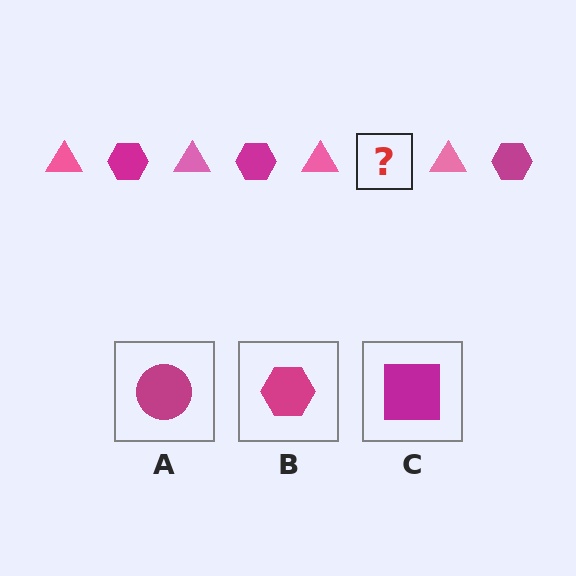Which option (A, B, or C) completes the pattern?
B.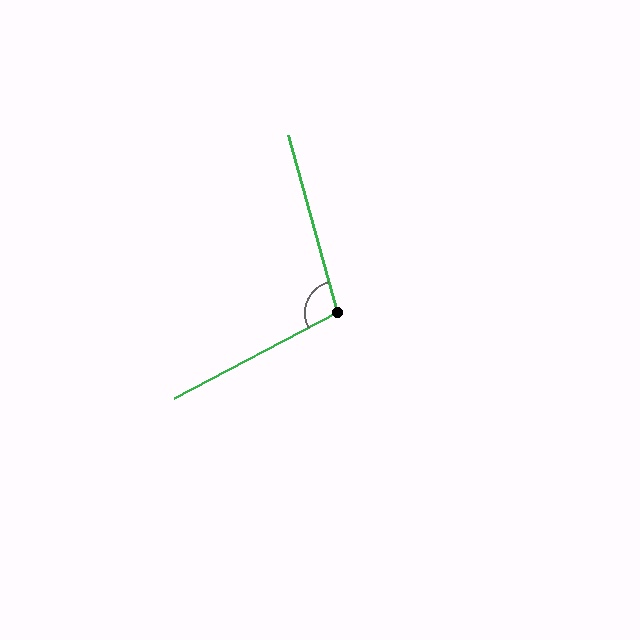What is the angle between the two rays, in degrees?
Approximately 102 degrees.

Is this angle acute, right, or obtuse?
It is obtuse.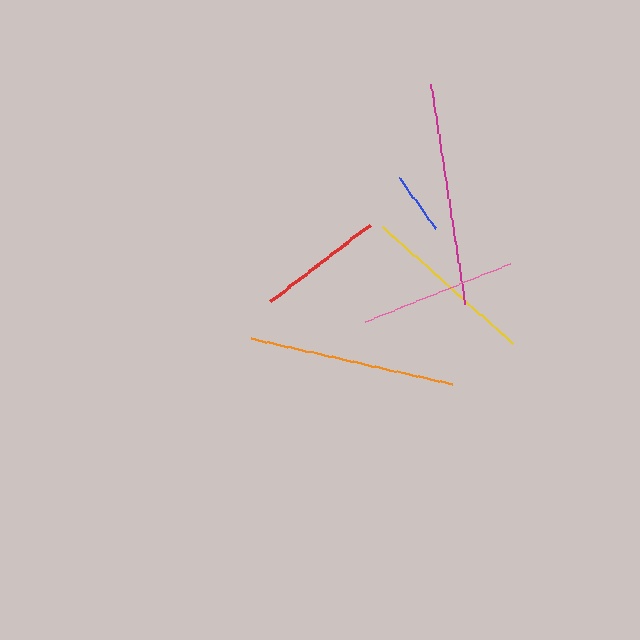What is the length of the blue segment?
The blue segment is approximately 63 pixels long.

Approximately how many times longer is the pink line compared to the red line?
The pink line is approximately 1.2 times the length of the red line.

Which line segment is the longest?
The magenta line is the longest at approximately 224 pixels.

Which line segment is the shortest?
The blue line is the shortest at approximately 63 pixels.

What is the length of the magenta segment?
The magenta segment is approximately 224 pixels long.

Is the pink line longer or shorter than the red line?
The pink line is longer than the red line.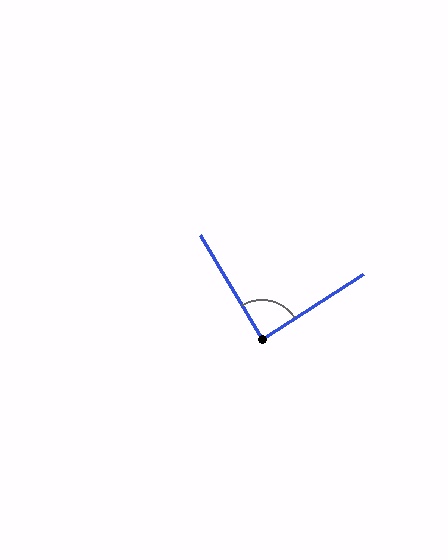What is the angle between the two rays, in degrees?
Approximately 88 degrees.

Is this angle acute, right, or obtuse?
It is approximately a right angle.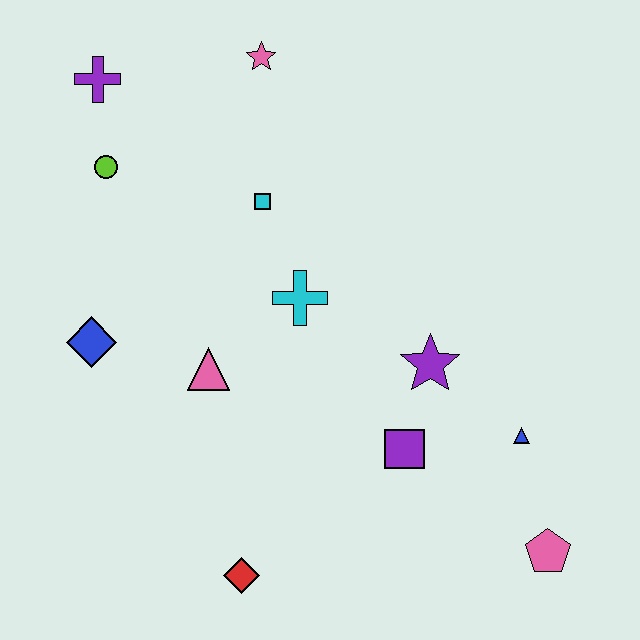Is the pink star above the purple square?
Yes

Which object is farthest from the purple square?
The purple cross is farthest from the purple square.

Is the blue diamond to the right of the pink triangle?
No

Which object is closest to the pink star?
The cyan square is closest to the pink star.